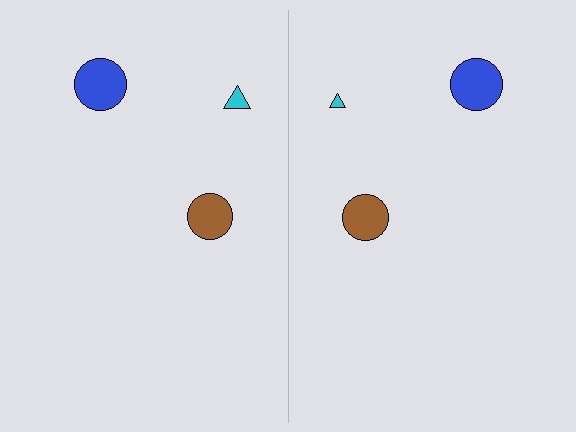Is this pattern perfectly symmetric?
No, the pattern is not perfectly symmetric. The cyan triangle on the right side has a different size than its mirror counterpart.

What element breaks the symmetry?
The cyan triangle on the right side has a different size than its mirror counterpart.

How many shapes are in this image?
There are 6 shapes in this image.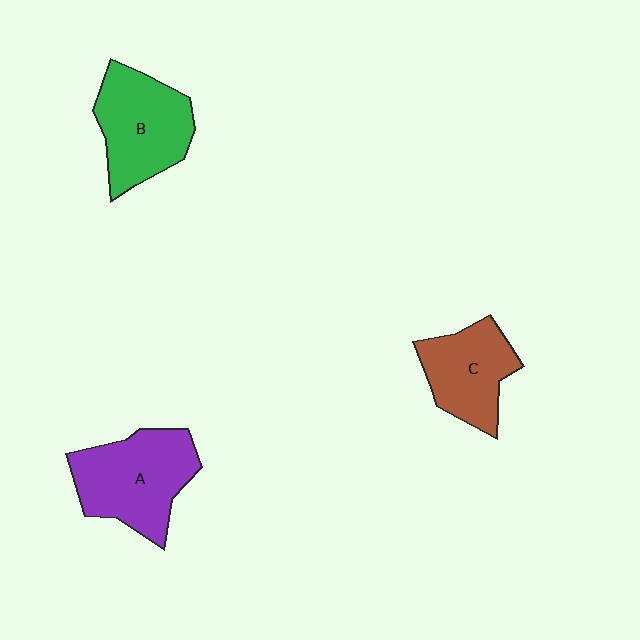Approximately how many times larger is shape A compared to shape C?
Approximately 1.3 times.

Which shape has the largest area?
Shape A (purple).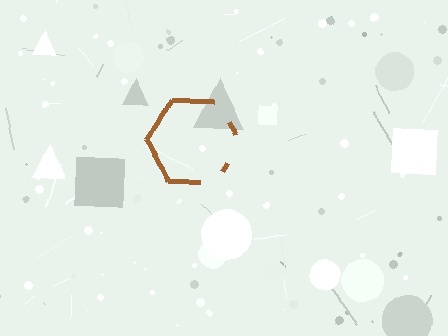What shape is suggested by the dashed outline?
The dashed outline suggests a hexagon.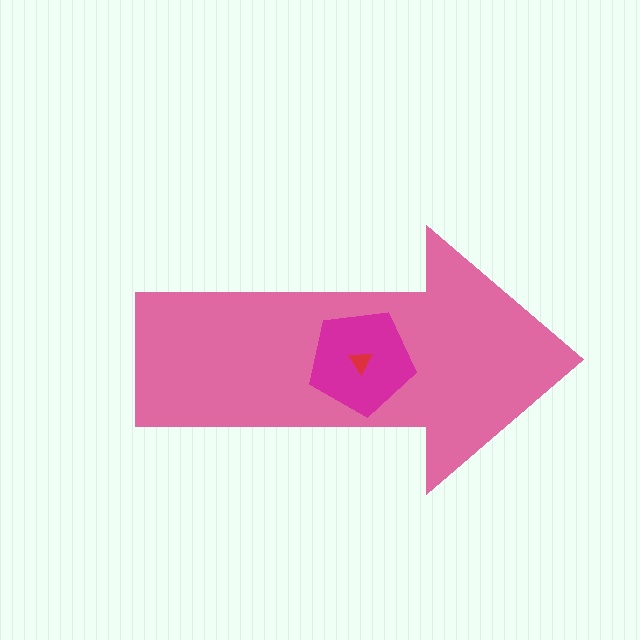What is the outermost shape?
The pink arrow.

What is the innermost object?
The red triangle.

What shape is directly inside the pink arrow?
The magenta pentagon.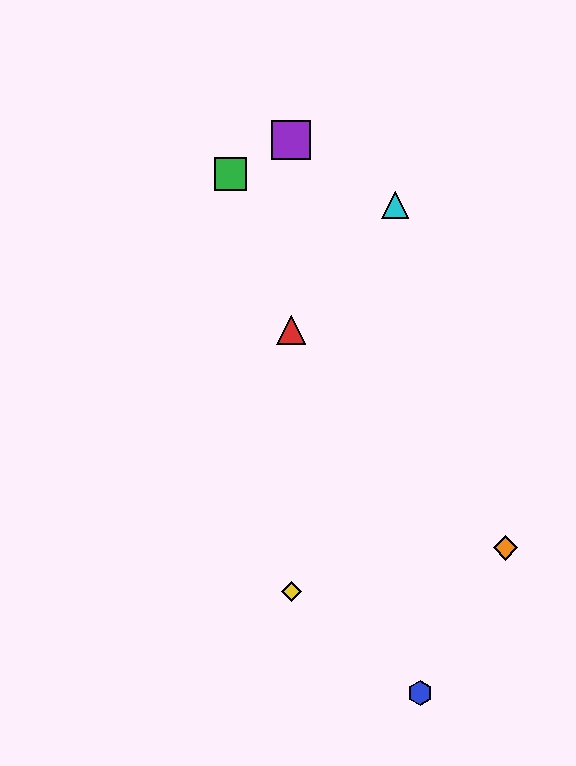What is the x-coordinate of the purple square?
The purple square is at x≈291.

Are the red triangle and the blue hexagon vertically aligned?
No, the red triangle is at x≈291 and the blue hexagon is at x≈420.